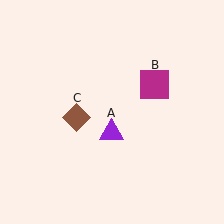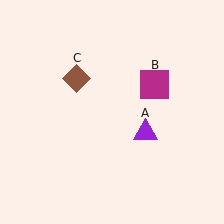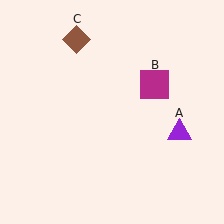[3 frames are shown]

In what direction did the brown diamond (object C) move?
The brown diamond (object C) moved up.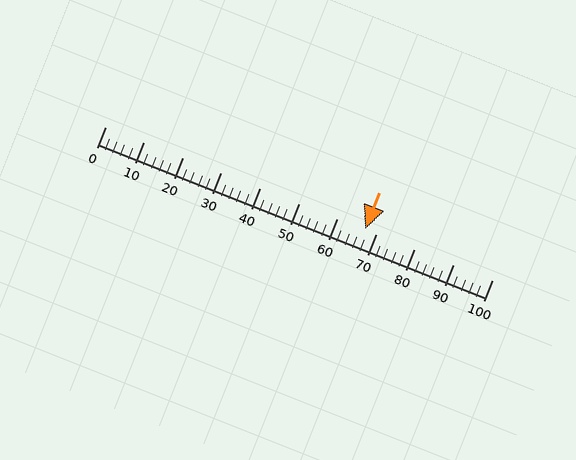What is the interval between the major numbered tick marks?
The major tick marks are spaced 10 units apart.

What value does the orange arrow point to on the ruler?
The orange arrow points to approximately 67.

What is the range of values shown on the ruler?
The ruler shows values from 0 to 100.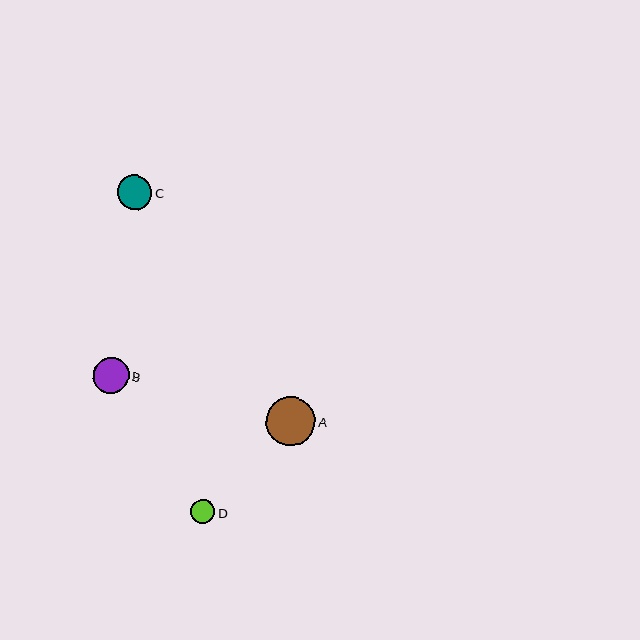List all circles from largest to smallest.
From largest to smallest: A, B, C, D.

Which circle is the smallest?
Circle D is the smallest with a size of approximately 24 pixels.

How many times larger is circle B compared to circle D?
Circle B is approximately 1.5 times the size of circle D.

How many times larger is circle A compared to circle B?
Circle A is approximately 1.4 times the size of circle B.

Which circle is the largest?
Circle A is the largest with a size of approximately 49 pixels.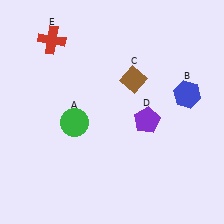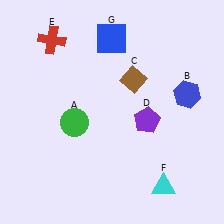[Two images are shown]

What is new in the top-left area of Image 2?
A blue square (G) was added in the top-left area of Image 2.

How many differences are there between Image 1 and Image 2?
There are 2 differences between the two images.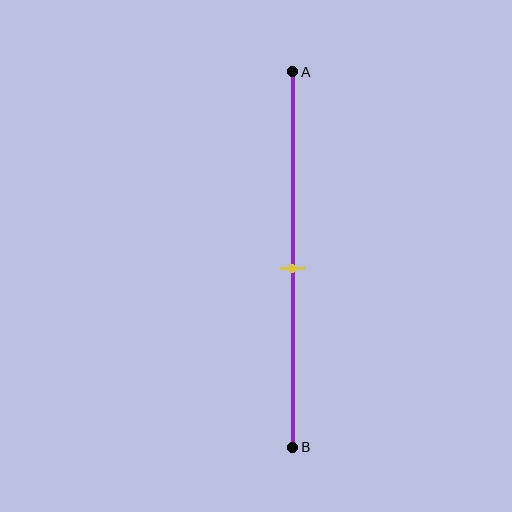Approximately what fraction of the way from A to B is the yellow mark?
The yellow mark is approximately 50% of the way from A to B.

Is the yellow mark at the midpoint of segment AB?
Yes, the mark is approximately at the midpoint.